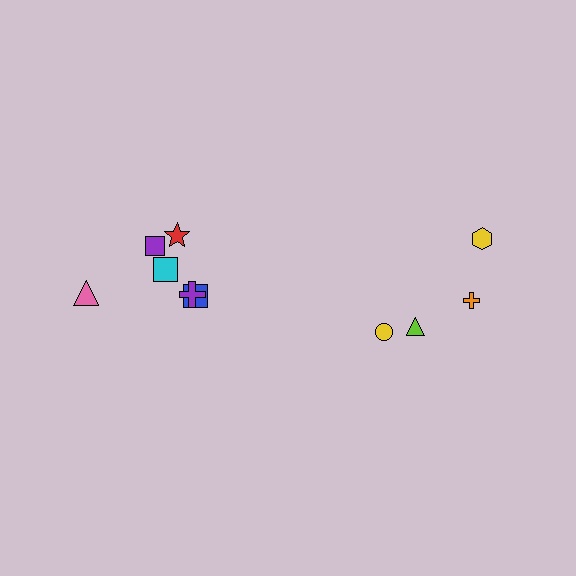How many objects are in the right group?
There are 4 objects.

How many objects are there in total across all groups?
There are 10 objects.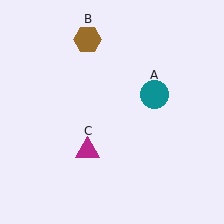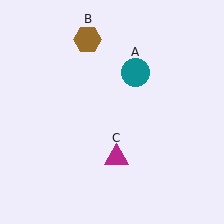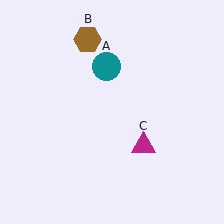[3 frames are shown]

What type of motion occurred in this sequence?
The teal circle (object A), magenta triangle (object C) rotated counterclockwise around the center of the scene.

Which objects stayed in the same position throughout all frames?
Brown hexagon (object B) remained stationary.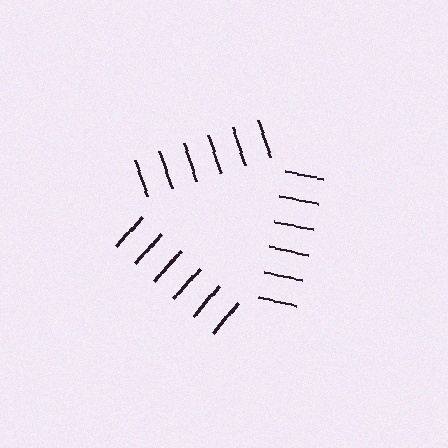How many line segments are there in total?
18 — 6 along each of the 3 edges.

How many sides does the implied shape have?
3 sides — the line-ends trace a triangle.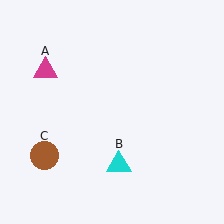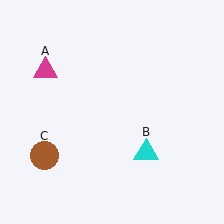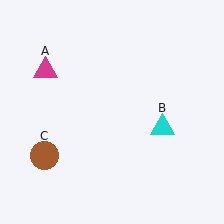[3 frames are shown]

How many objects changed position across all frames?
1 object changed position: cyan triangle (object B).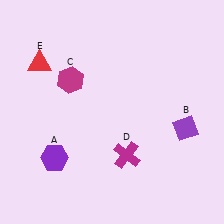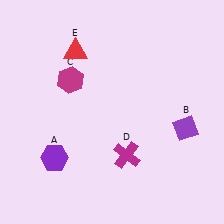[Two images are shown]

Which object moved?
The red triangle (E) moved right.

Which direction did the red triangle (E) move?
The red triangle (E) moved right.